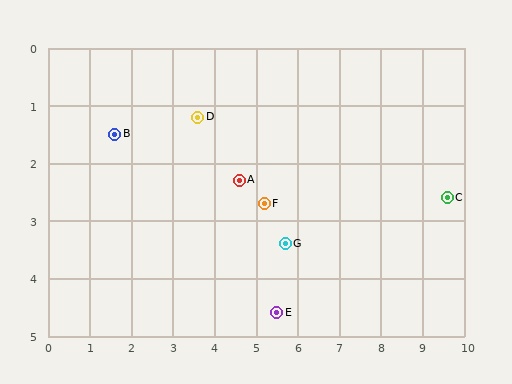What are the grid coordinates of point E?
Point E is at approximately (5.5, 4.6).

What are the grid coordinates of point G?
Point G is at approximately (5.7, 3.4).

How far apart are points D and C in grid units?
Points D and C are about 6.2 grid units apart.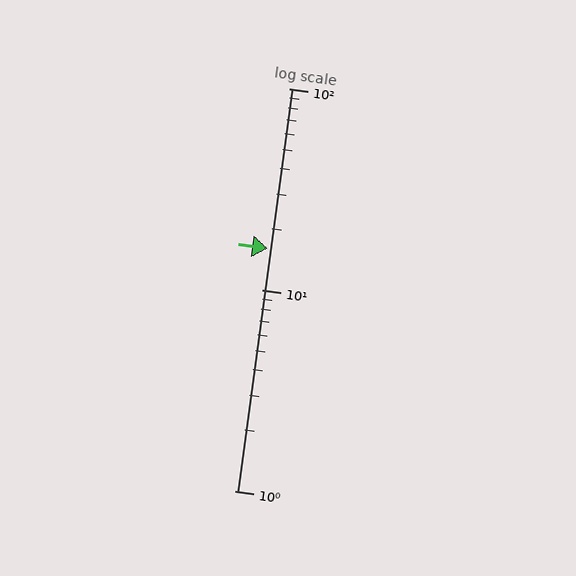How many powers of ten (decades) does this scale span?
The scale spans 2 decades, from 1 to 100.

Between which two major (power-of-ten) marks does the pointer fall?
The pointer is between 10 and 100.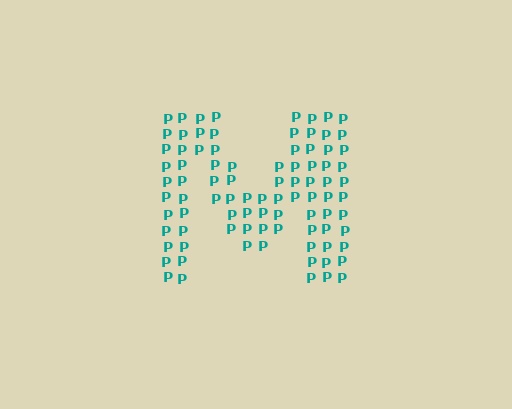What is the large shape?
The large shape is the letter M.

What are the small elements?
The small elements are letter P's.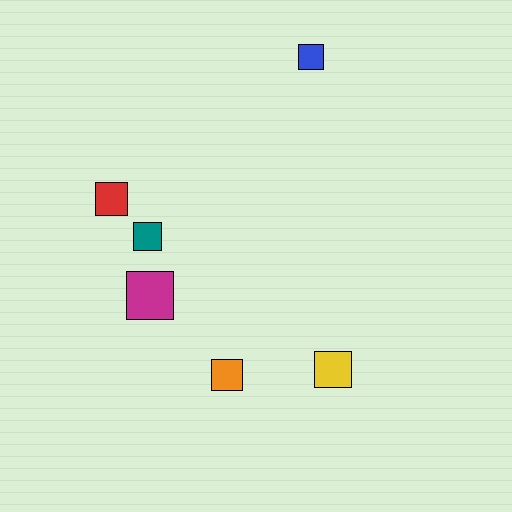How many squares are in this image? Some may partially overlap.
There are 6 squares.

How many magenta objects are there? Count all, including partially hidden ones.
There is 1 magenta object.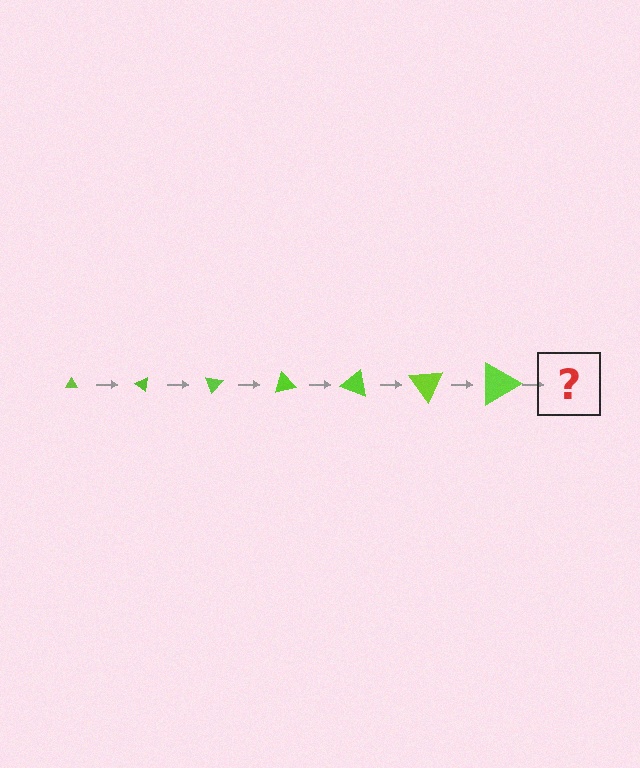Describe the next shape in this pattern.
It should be a triangle, larger than the previous one and rotated 245 degrees from the start.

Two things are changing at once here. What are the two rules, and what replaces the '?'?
The two rules are that the triangle grows larger each step and it rotates 35 degrees each step. The '?' should be a triangle, larger than the previous one and rotated 245 degrees from the start.